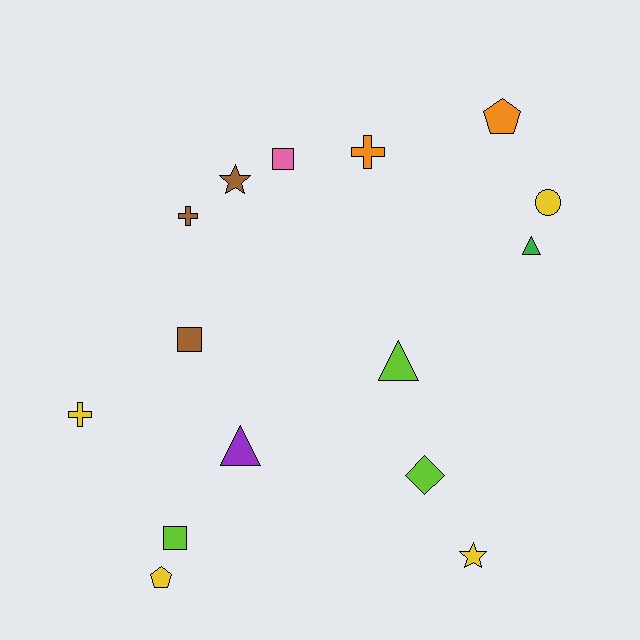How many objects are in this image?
There are 15 objects.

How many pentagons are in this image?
There are 2 pentagons.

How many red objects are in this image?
There are no red objects.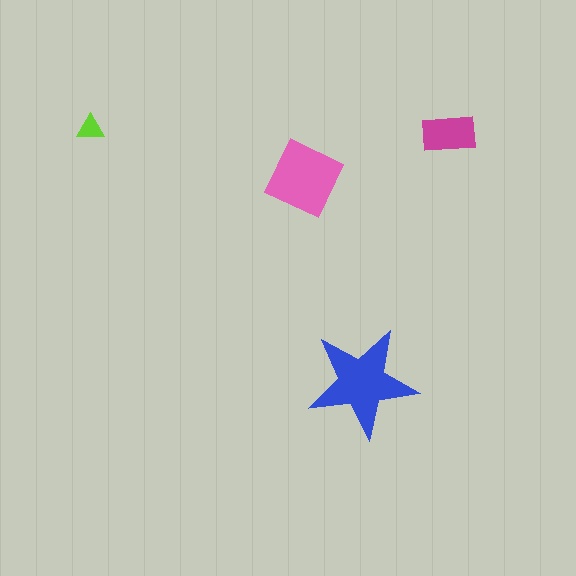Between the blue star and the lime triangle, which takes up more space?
The blue star.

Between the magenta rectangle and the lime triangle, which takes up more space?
The magenta rectangle.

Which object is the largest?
The blue star.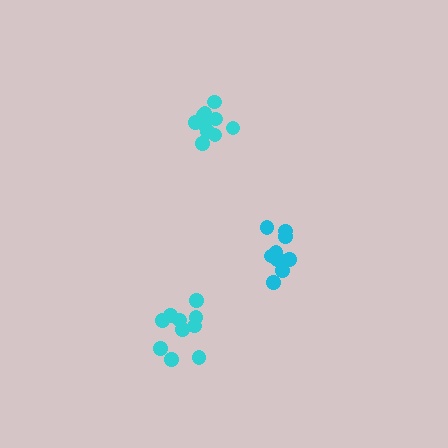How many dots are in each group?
Group 1: 10 dots, Group 2: 11 dots, Group 3: 10 dots (31 total).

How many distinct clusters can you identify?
There are 3 distinct clusters.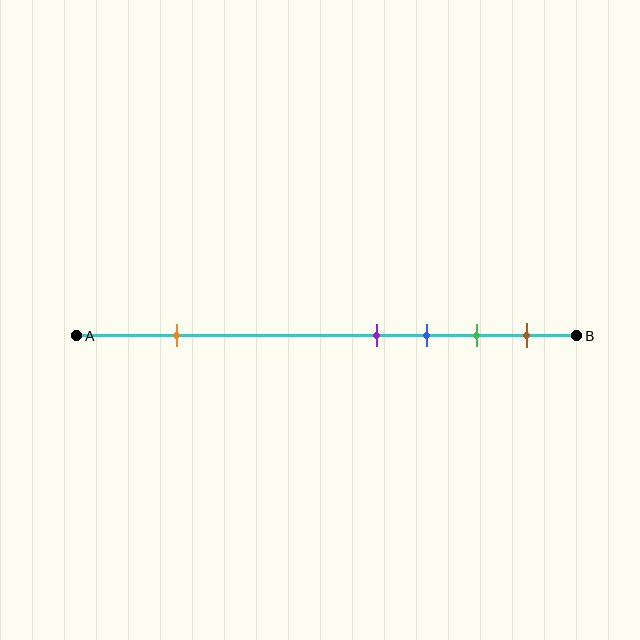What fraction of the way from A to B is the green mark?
The green mark is approximately 80% (0.8) of the way from A to B.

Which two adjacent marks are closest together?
The purple and blue marks are the closest adjacent pair.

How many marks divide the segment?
There are 5 marks dividing the segment.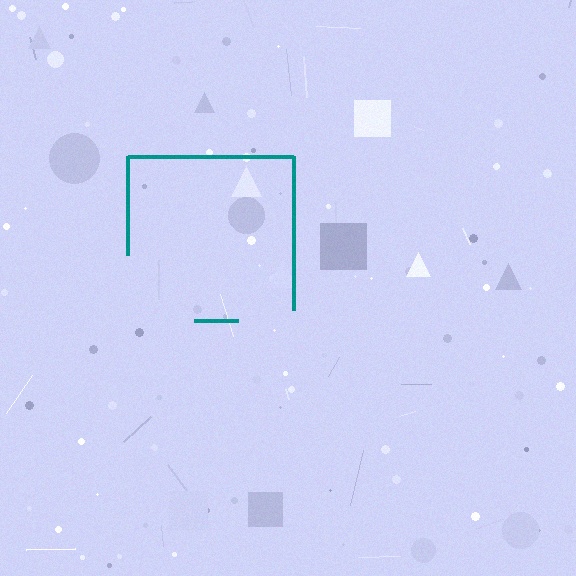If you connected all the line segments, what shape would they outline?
They would outline a square.